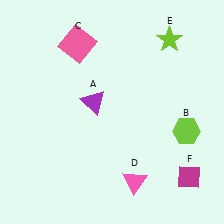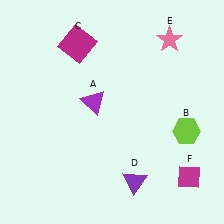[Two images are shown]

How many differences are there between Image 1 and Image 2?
There are 3 differences between the two images.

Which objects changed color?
C changed from pink to magenta. D changed from pink to purple. E changed from lime to pink.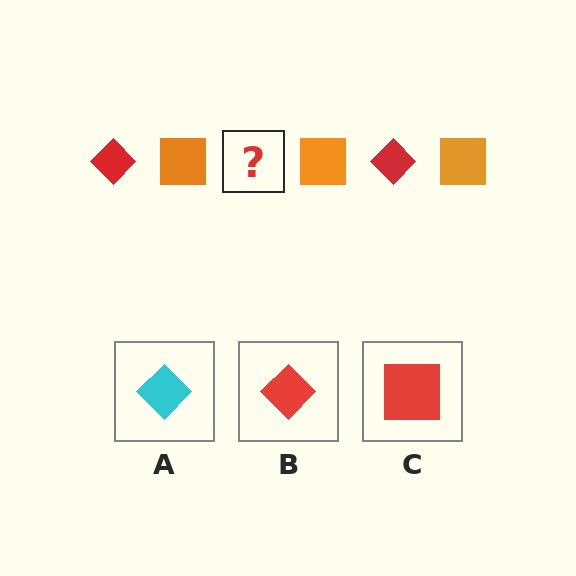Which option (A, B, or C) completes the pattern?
B.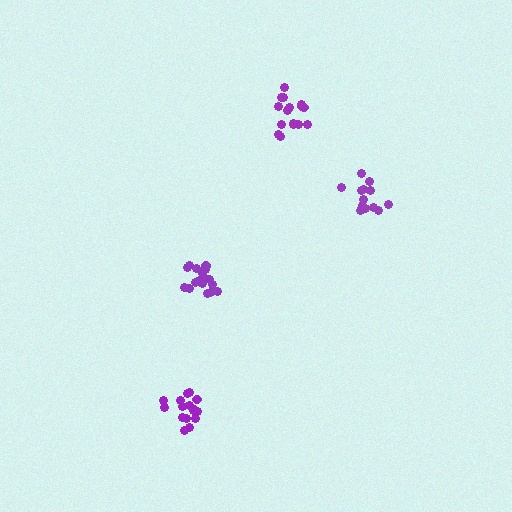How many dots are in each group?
Group 1: 18 dots, Group 2: 16 dots, Group 3: 13 dots, Group 4: 16 dots (63 total).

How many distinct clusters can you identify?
There are 4 distinct clusters.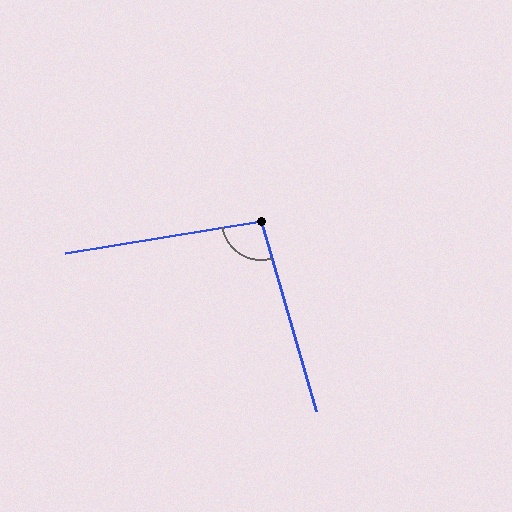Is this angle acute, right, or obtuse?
It is obtuse.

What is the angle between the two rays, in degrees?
Approximately 97 degrees.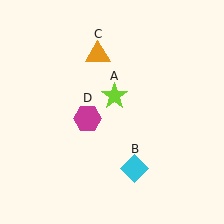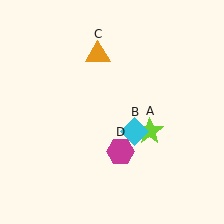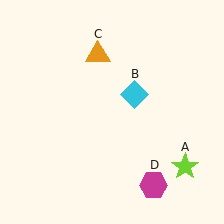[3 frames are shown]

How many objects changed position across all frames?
3 objects changed position: lime star (object A), cyan diamond (object B), magenta hexagon (object D).